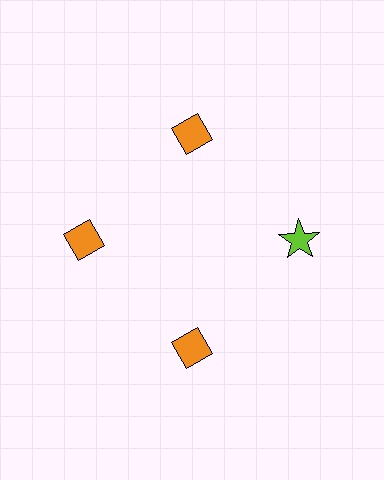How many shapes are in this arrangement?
There are 4 shapes arranged in a ring pattern.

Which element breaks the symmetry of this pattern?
The lime star at roughly the 3 o'clock position breaks the symmetry. All other shapes are orange diamonds.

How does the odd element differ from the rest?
It differs in both color (lime instead of orange) and shape (star instead of diamond).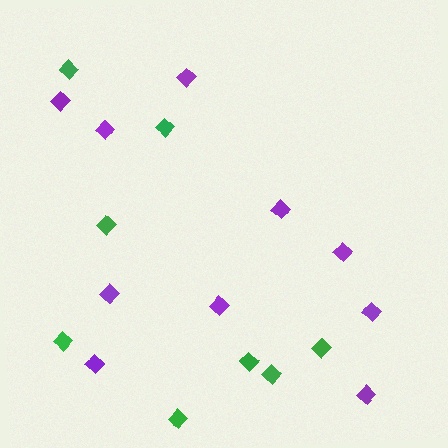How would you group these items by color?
There are 2 groups: one group of green diamonds (8) and one group of purple diamonds (10).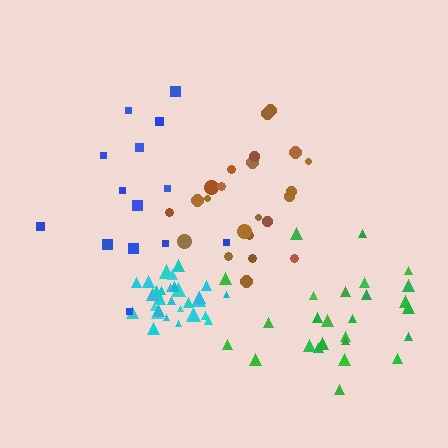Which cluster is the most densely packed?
Cyan.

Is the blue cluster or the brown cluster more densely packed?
Brown.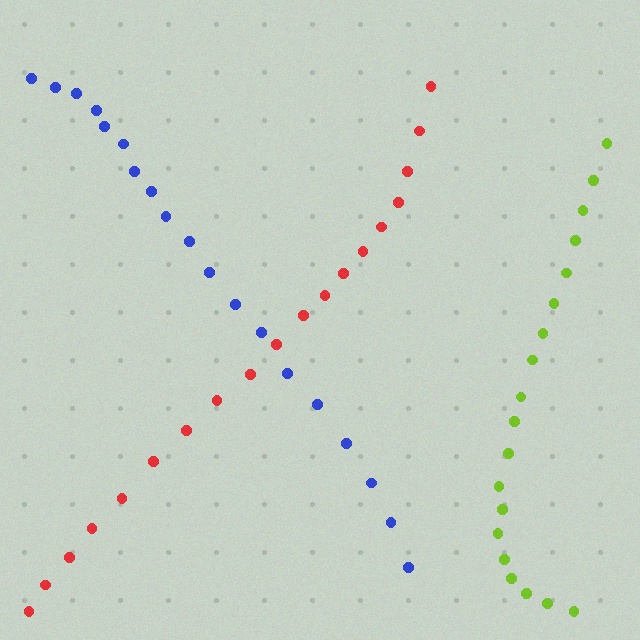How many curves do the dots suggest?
There are 3 distinct paths.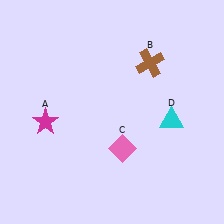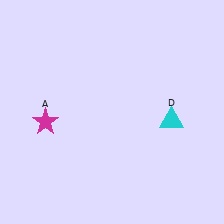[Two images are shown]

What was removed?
The brown cross (B), the pink diamond (C) were removed in Image 2.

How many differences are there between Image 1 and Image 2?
There are 2 differences between the two images.